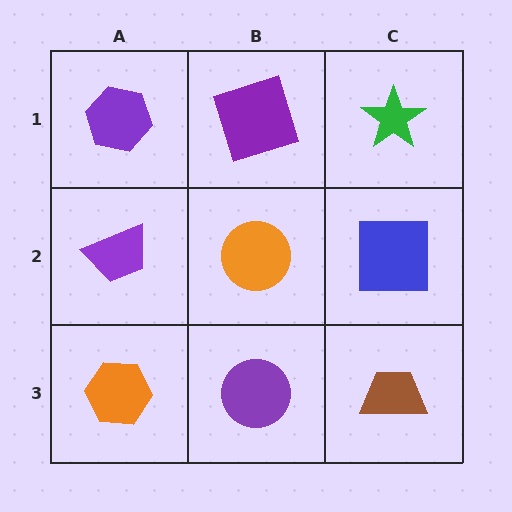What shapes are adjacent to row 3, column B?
An orange circle (row 2, column B), an orange hexagon (row 3, column A), a brown trapezoid (row 3, column C).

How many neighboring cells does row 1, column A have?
2.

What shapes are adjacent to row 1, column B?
An orange circle (row 2, column B), a purple hexagon (row 1, column A), a green star (row 1, column C).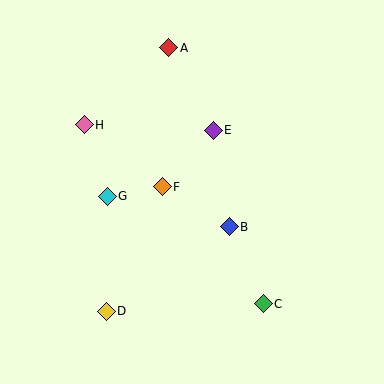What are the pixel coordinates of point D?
Point D is at (106, 311).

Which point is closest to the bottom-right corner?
Point C is closest to the bottom-right corner.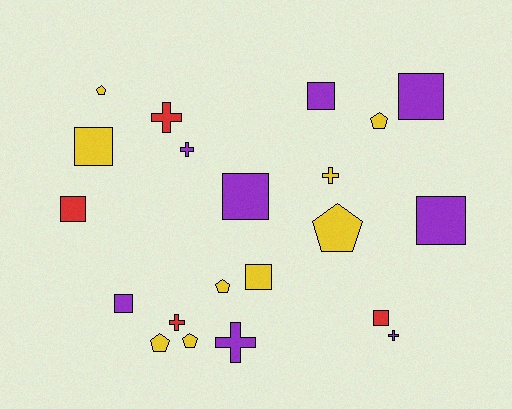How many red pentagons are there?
There are no red pentagons.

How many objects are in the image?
There are 21 objects.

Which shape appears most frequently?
Square, with 9 objects.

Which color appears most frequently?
Yellow, with 9 objects.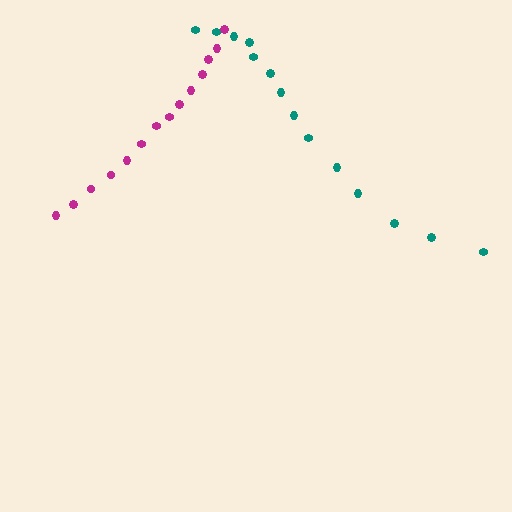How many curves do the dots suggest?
There are 2 distinct paths.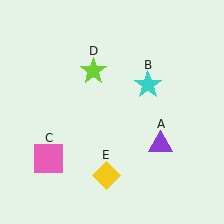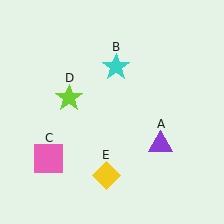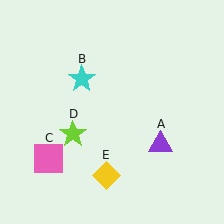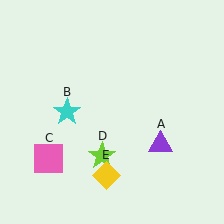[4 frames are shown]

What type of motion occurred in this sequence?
The cyan star (object B), lime star (object D) rotated counterclockwise around the center of the scene.